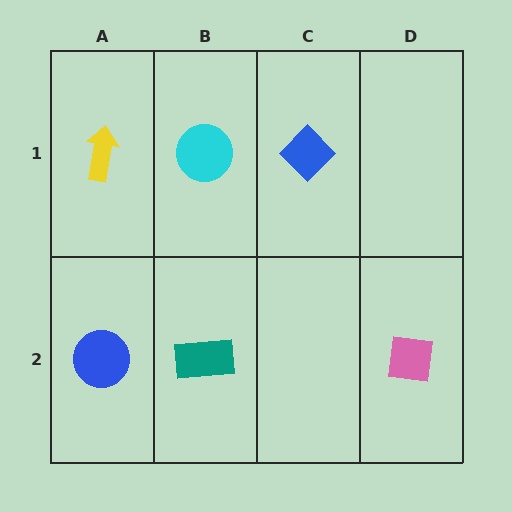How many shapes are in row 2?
3 shapes.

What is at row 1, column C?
A blue diamond.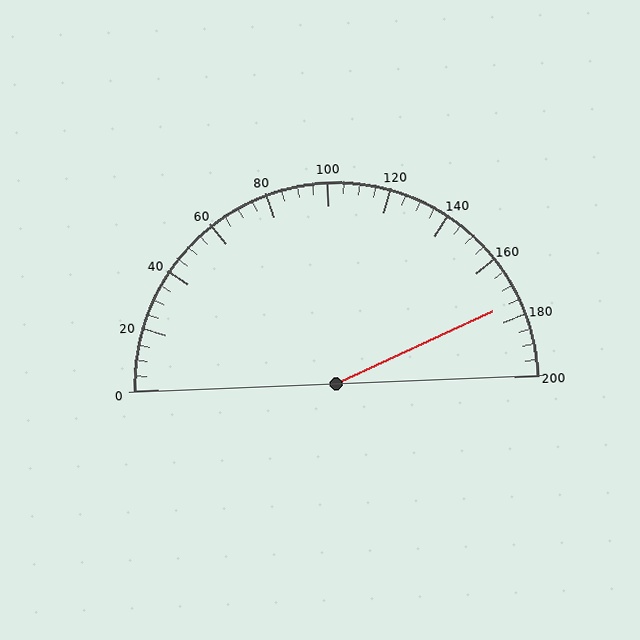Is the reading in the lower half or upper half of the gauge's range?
The reading is in the upper half of the range (0 to 200).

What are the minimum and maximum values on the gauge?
The gauge ranges from 0 to 200.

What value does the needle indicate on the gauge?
The needle indicates approximately 175.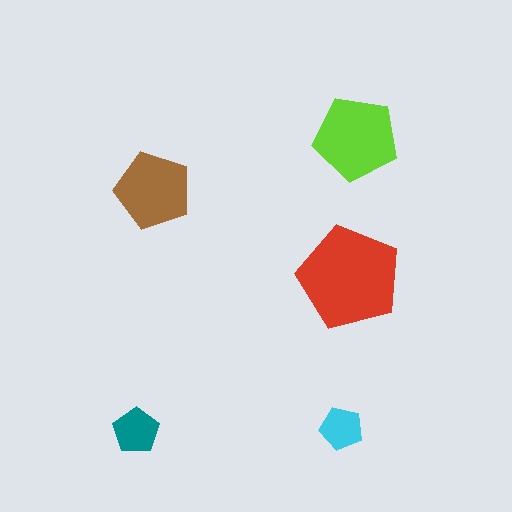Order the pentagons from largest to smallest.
the red one, the lime one, the brown one, the teal one, the cyan one.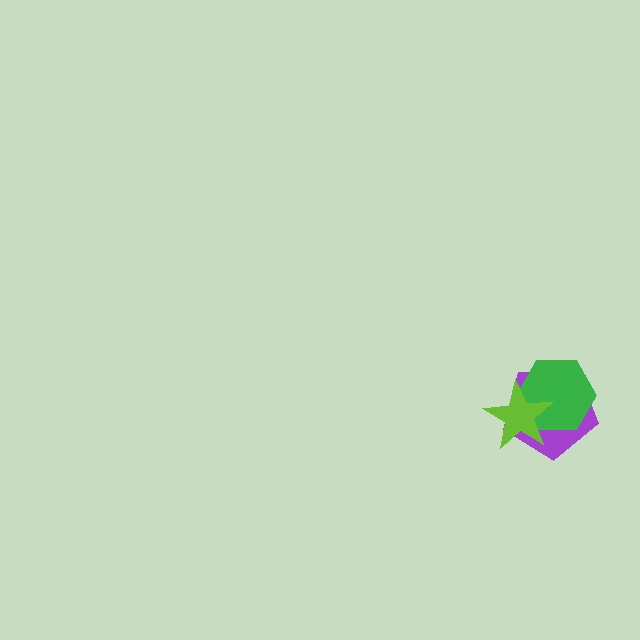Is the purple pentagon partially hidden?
Yes, it is partially covered by another shape.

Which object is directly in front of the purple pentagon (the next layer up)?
The green hexagon is directly in front of the purple pentagon.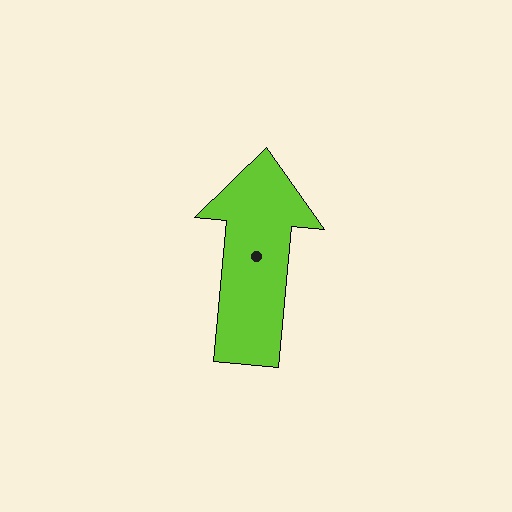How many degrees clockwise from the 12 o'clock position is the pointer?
Approximately 5 degrees.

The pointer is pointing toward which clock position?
Roughly 12 o'clock.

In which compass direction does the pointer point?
North.